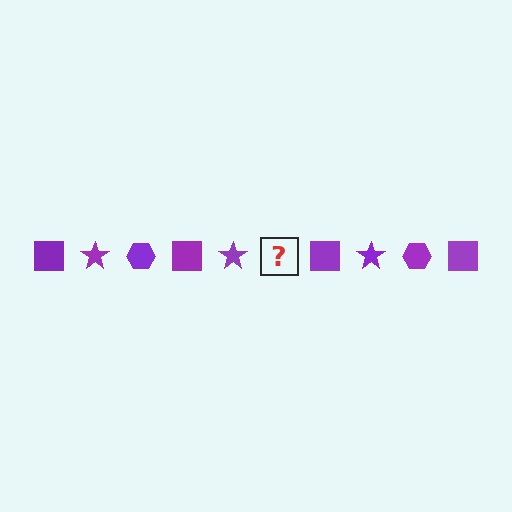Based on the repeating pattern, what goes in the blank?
The blank should be a purple hexagon.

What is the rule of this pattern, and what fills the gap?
The rule is that the pattern cycles through square, star, hexagon shapes in purple. The gap should be filled with a purple hexagon.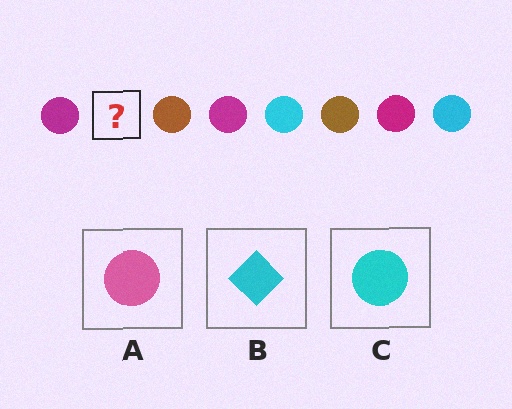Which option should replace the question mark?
Option C.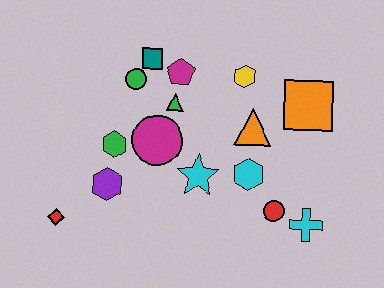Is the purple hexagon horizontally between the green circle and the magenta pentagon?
No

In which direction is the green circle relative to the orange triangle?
The green circle is to the left of the orange triangle.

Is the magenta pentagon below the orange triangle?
No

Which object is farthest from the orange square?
The red diamond is farthest from the orange square.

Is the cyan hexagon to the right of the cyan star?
Yes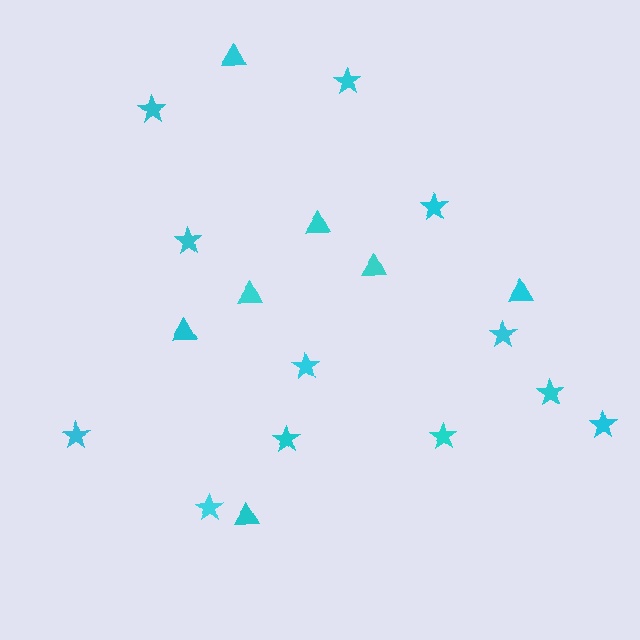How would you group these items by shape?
There are 2 groups: one group of stars (12) and one group of triangles (7).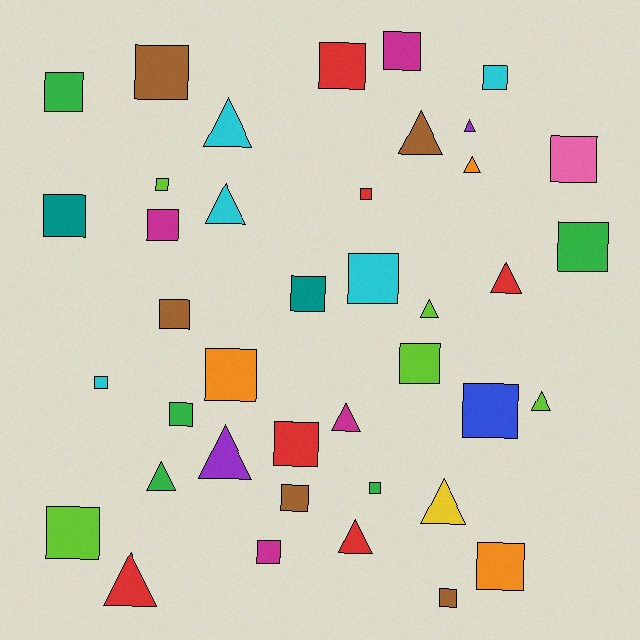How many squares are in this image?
There are 26 squares.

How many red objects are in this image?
There are 6 red objects.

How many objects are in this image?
There are 40 objects.